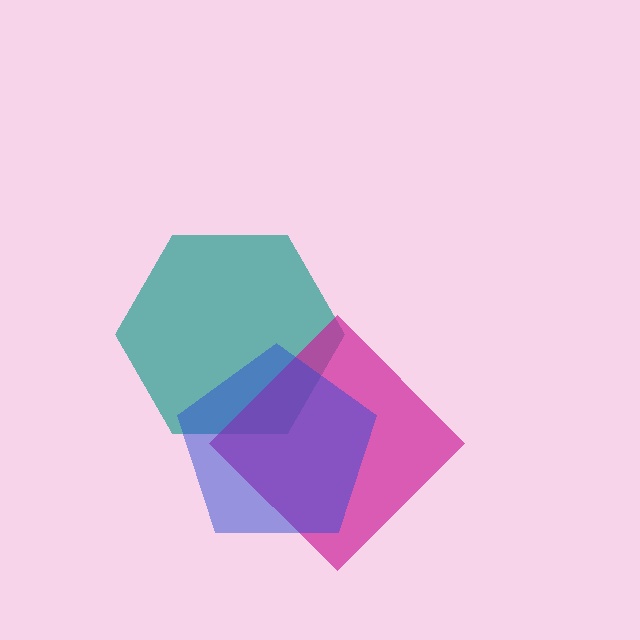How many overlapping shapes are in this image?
There are 3 overlapping shapes in the image.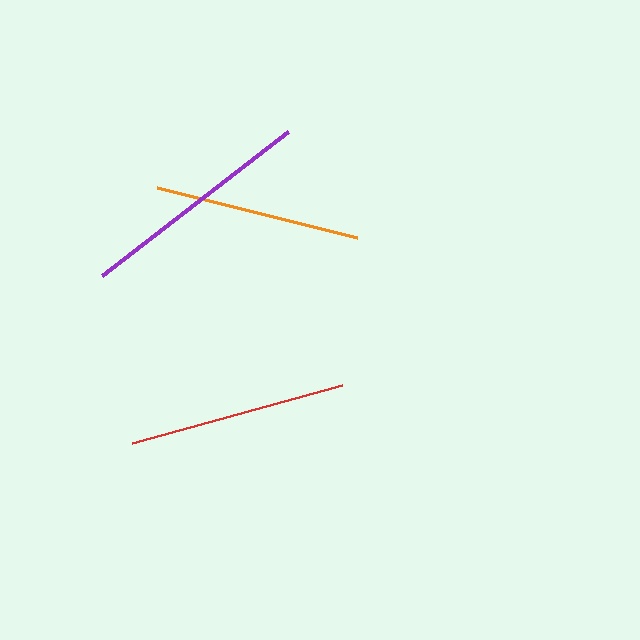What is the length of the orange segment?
The orange segment is approximately 207 pixels long.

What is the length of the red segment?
The red segment is approximately 217 pixels long.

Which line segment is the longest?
The purple line is the longest at approximately 235 pixels.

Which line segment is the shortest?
The orange line is the shortest at approximately 207 pixels.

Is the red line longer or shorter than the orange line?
The red line is longer than the orange line.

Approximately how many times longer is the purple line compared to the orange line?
The purple line is approximately 1.1 times the length of the orange line.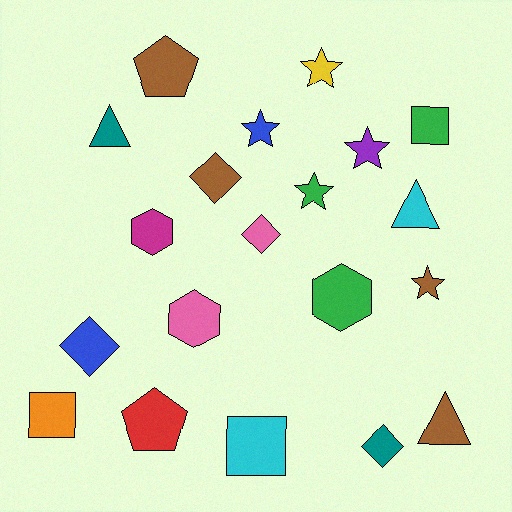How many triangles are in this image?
There are 3 triangles.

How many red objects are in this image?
There is 1 red object.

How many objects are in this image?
There are 20 objects.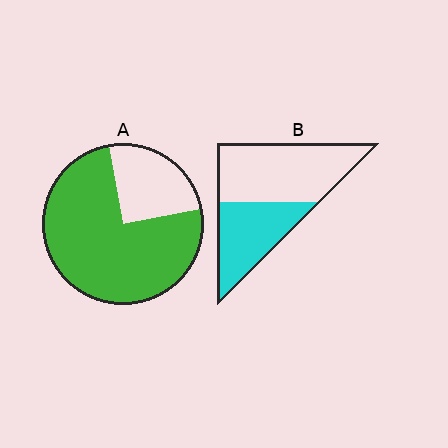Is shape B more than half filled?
No.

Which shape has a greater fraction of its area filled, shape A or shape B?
Shape A.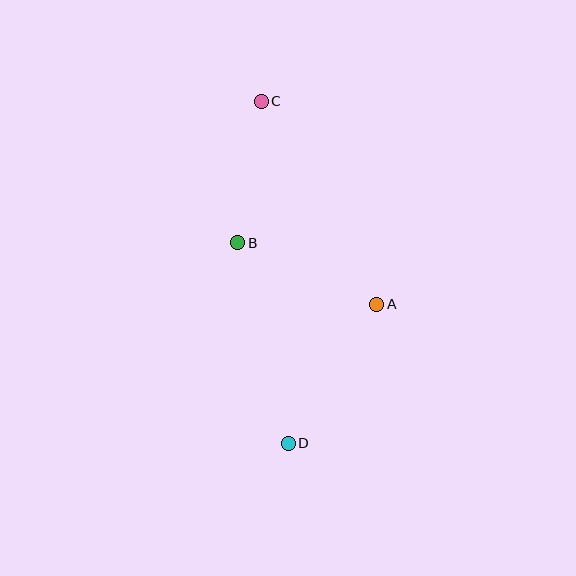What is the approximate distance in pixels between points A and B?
The distance between A and B is approximately 152 pixels.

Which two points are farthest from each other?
Points C and D are farthest from each other.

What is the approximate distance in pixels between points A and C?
The distance between A and C is approximately 234 pixels.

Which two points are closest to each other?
Points B and C are closest to each other.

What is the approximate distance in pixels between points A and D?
The distance between A and D is approximately 165 pixels.